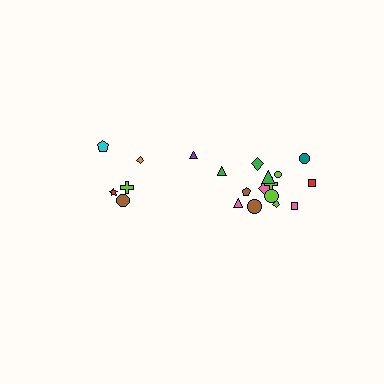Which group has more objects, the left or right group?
The right group.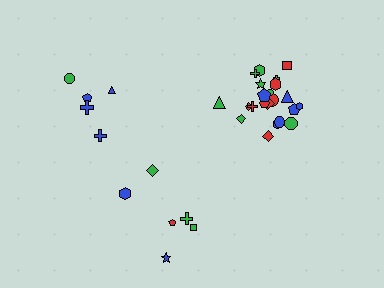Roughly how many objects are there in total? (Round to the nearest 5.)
Roughly 35 objects in total.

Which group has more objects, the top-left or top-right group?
The top-right group.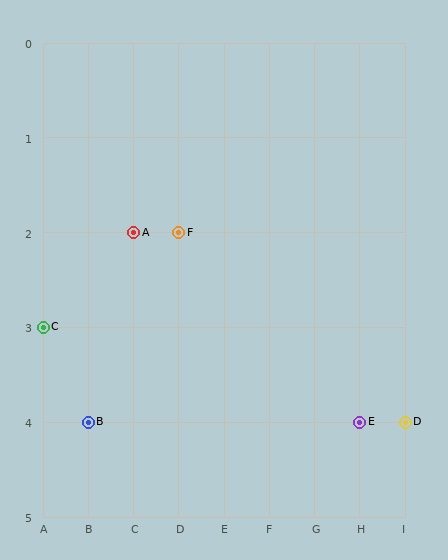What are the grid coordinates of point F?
Point F is at grid coordinates (D, 2).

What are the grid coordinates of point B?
Point B is at grid coordinates (B, 4).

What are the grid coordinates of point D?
Point D is at grid coordinates (I, 4).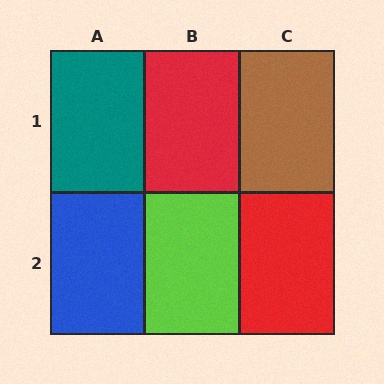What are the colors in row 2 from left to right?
Blue, lime, red.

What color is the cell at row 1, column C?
Brown.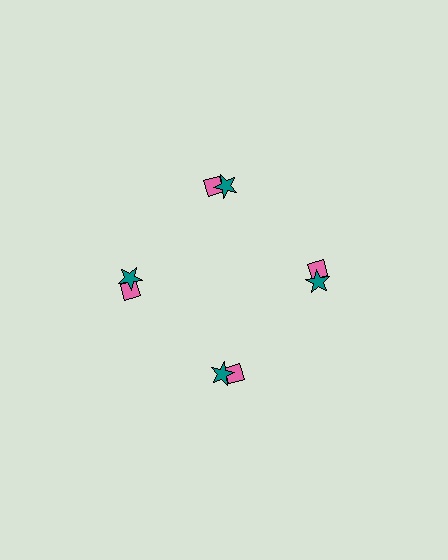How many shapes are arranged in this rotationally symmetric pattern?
There are 8 shapes, arranged in 4 groups of 2.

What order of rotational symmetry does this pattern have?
This pattern has 4-fold rotational symmetry.